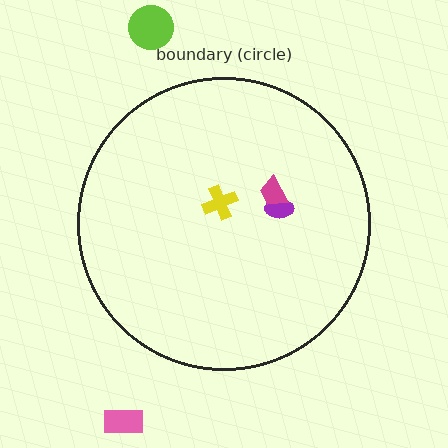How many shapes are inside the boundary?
3 inside, 2 outside.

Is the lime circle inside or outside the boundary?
Outside.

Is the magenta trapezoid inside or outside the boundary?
Inside.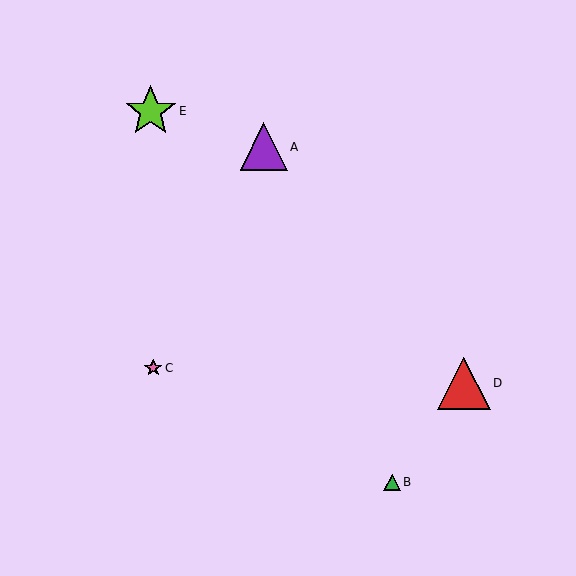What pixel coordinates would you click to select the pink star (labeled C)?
Click at (153, 368) to select the pink star C.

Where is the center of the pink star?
The center of the pink star is at (153, 368).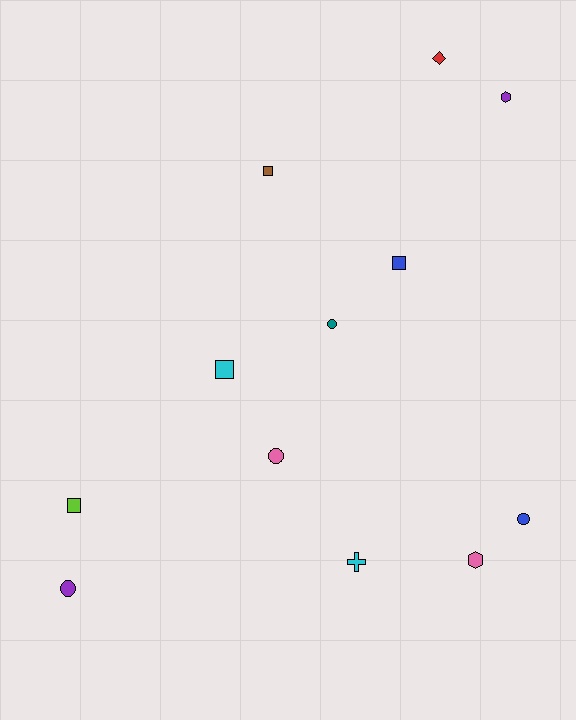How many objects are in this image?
There are 12 objects.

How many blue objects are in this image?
There are 2 blue objects.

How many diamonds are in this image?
There is 1 diamond.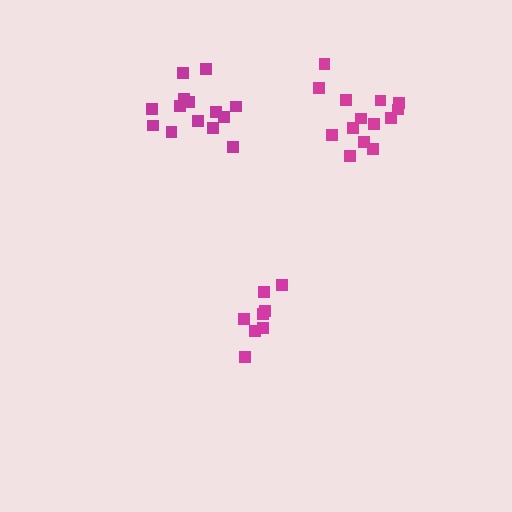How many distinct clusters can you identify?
There are 3 distinct clusters.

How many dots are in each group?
Group 1: 14 dots, Group 2: 8 dots, Group 3: 14 dots (36 total).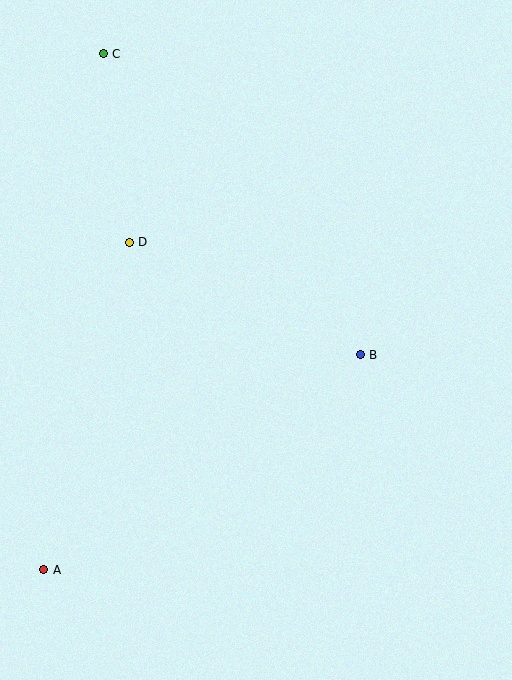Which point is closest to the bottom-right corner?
Point B is closest to the bottom-right corner.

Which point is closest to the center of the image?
Point B at (360, 355) is closest to the center.